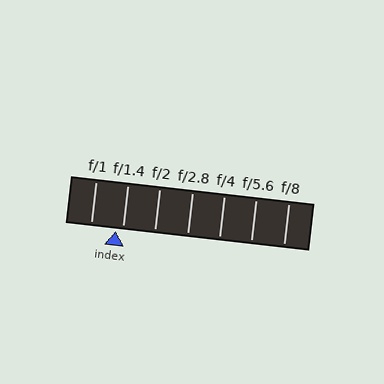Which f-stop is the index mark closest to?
The index mark is closest to f/1.4.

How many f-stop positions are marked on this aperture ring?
There are 7 f-stop positions marked.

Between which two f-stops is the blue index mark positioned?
The index mark is between f/1 and f/1.4.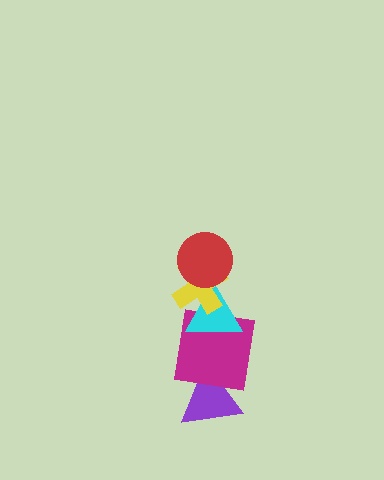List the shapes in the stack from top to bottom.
From top to bottom: the red circle, the yellow cross, the cyan triangle, the magenta square, the purple triangle.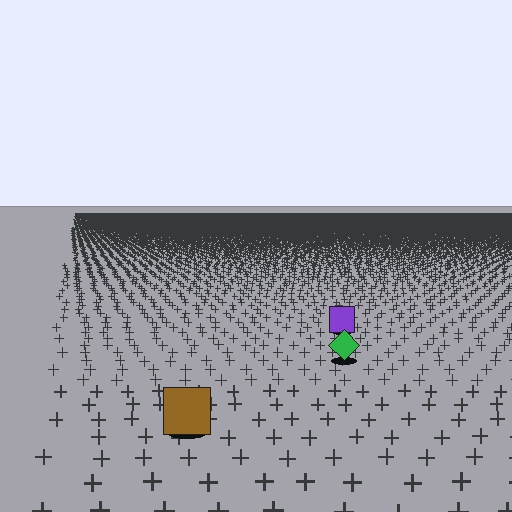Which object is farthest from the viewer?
The purple square is farthest from the viewer. It appears smaller and the ground texture around it is denser.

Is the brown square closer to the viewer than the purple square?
Yes. The brown square is closer — you can tell from the texture gradient: the ground texture is coarser near it.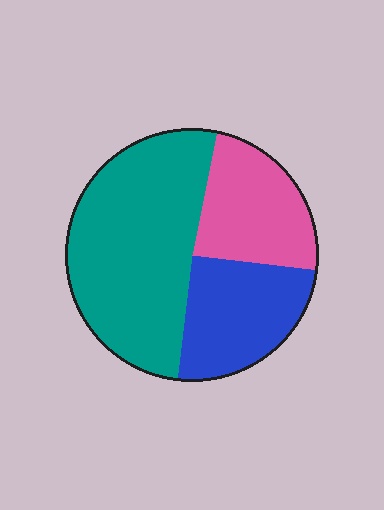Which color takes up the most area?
Teal, at roughly 50%.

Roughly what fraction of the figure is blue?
Blue takes up about one quarter (1/4) of the figure.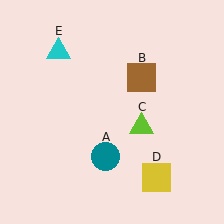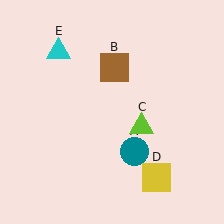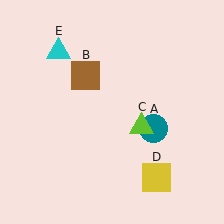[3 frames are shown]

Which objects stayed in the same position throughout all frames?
Lime triangle (object C) and yellow square (object D) and cyan triangle (object E) remained stationary.